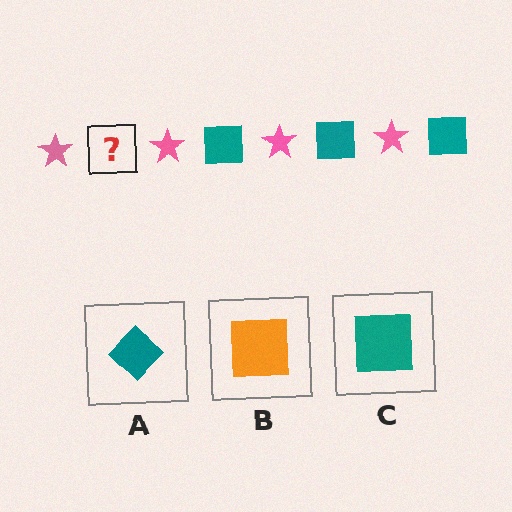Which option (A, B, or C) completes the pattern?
C.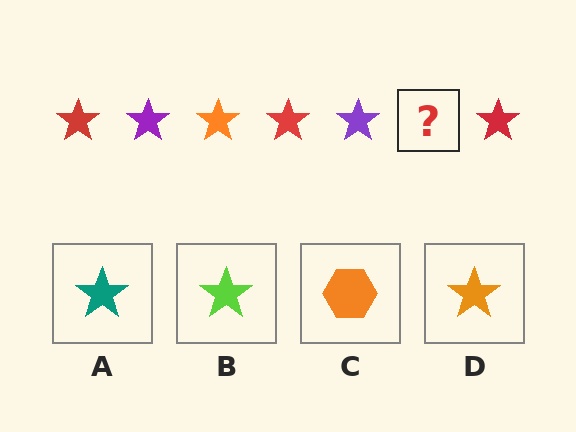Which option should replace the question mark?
Option D.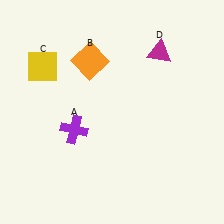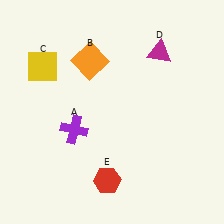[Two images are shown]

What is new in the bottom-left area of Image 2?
A red hexagon (E) was added in the bottom-left area of Image 2.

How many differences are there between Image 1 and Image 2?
There is 1 difference between the two images.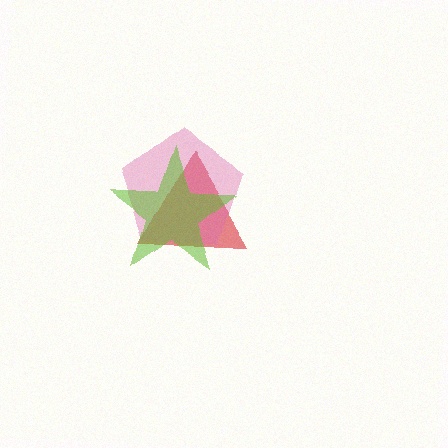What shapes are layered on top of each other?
The layered shapes are: a red triangle, a pink pentagon, a lime star.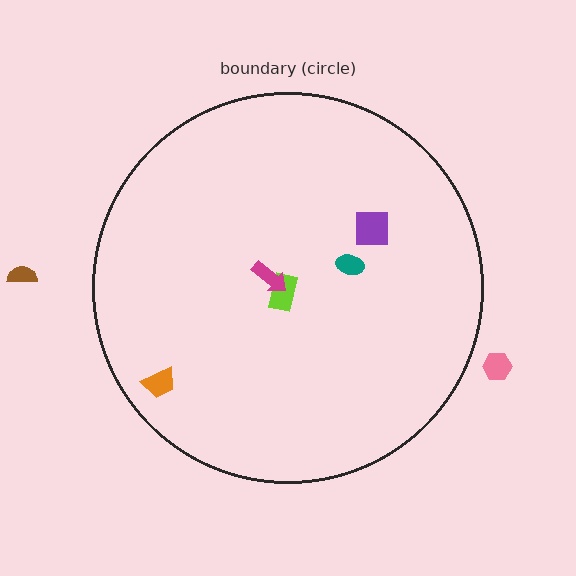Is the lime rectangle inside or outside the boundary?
Inside.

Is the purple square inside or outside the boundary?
Inside.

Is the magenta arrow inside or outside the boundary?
Inside.